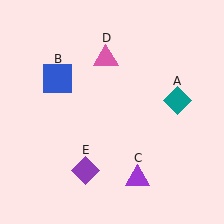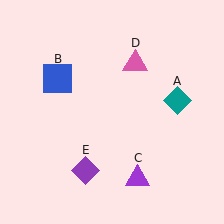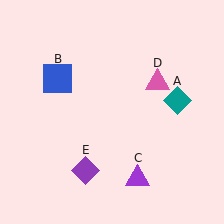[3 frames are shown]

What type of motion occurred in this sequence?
The pink triangle (object D) rotated clockwise around the center of the scene.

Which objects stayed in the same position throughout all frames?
Teal diamond (object A) and blue square (object B) and purple triangle (object C) and purple diamond (object E) remained stationary.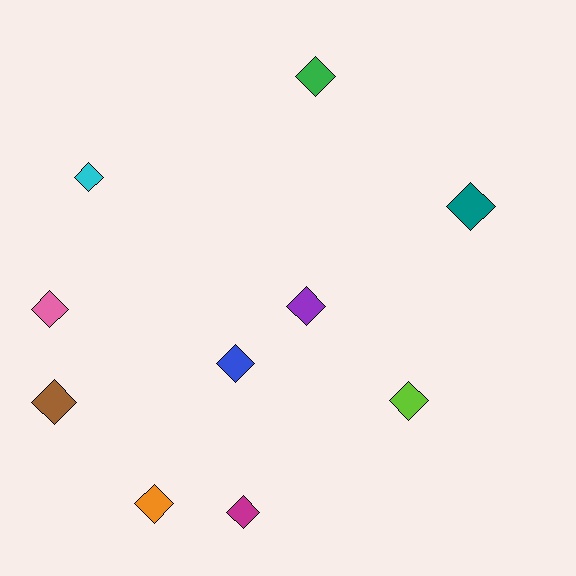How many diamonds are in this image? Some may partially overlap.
There are 10 diamonds.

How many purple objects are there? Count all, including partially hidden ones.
There is 1 purple object.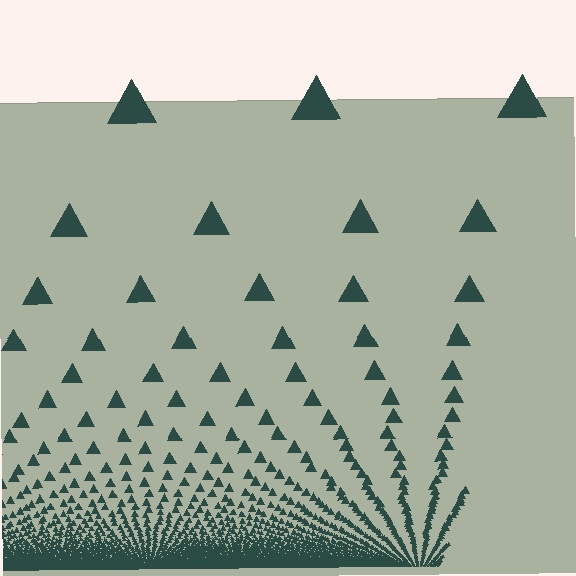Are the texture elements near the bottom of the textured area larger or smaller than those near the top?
Smaller. The gradient is inverted — elements near the bottom are smaller and denser.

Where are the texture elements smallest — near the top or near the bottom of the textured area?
Near the bottom.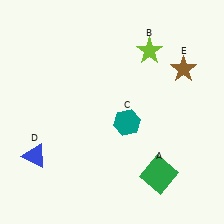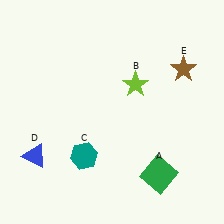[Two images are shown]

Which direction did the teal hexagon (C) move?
The teal hexagon (C) moved left.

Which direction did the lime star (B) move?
The lime star (B) moved down.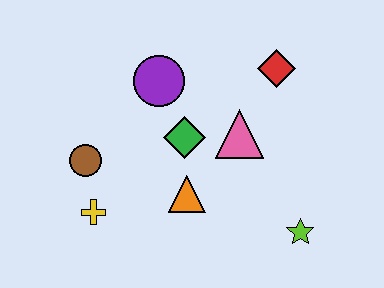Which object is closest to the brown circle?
The yellow cross is closest to the brown circle.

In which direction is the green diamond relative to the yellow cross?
The green diamond is to the right of the yellow cross.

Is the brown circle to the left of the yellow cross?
Yes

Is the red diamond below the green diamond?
No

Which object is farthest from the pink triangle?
The yellow cross is farthest from the pink triangle.